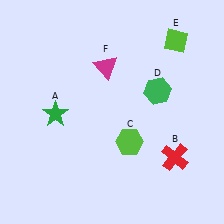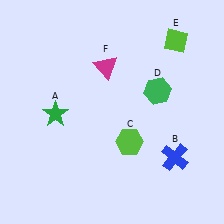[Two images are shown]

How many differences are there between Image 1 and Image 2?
There is 1 difference between the two images.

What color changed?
The cross (B) changed from red in Image 1 to blue in Image 2.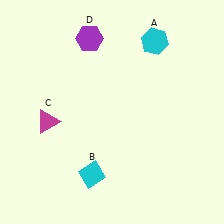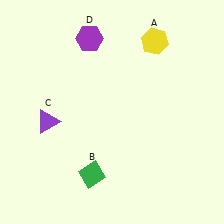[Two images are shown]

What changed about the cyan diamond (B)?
In Image 1, B is cyan. In Image 2, it changed to green.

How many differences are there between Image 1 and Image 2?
There are 3 differences between the two images.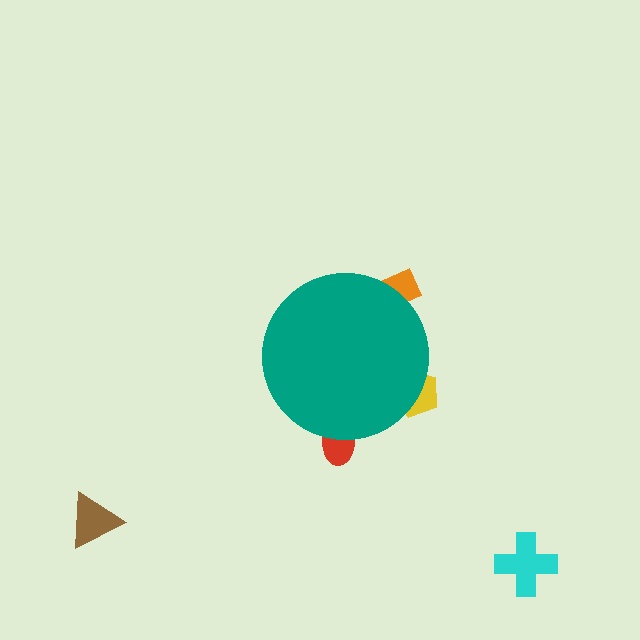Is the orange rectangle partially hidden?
Yes, the orange rectangle is partially hidden behind the teal circle.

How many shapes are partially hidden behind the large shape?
3 shapes are partially hidden.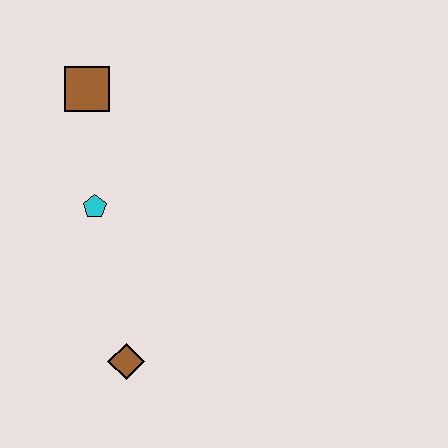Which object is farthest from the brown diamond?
The brown square is farthest from the brown diamond.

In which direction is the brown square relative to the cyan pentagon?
The brown square is above the cyan pentagon.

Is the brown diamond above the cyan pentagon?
No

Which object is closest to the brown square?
The cyan pentagon is closest to the brown square.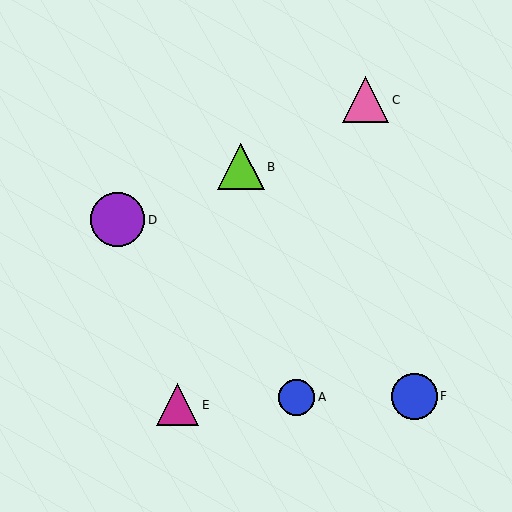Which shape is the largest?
The purple circle (labeled D) is the largest.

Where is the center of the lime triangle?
The center of the lime triangle is at (241, 167).